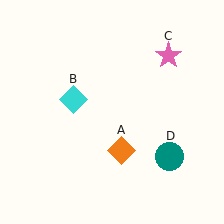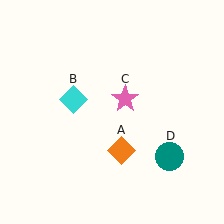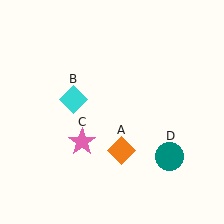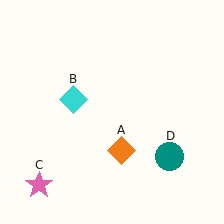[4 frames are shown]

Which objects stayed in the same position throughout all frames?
Orange diamond (object A) and cyan diamond (object B) and teal circle (object D) remained stationary.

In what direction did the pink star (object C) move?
The pink star (object C) moved down and to the left.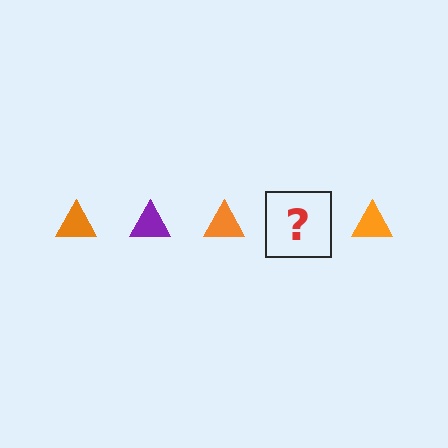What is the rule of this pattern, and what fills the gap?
The rule is that the pattern cycles through orange, purple triangles. The gap should be filled with a purple triangle.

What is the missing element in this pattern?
The missing element is a purple triangle.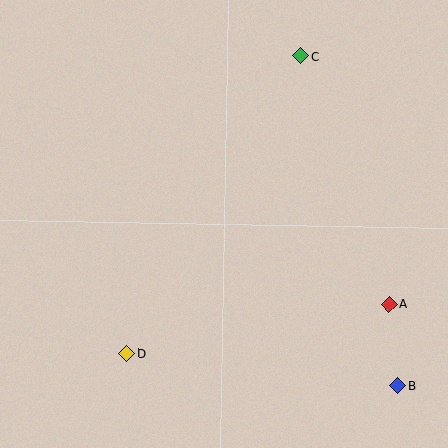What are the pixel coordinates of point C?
Point C is at (301, 56).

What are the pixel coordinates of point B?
Point B is at (398, 386).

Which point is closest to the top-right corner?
Point C is closest to the top-right corner.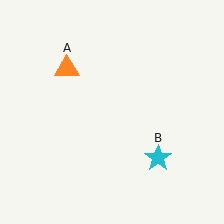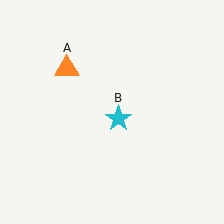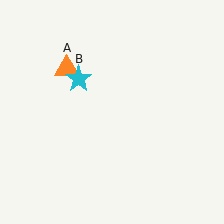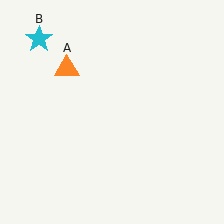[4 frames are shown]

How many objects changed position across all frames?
1 object changed position: cyan star (object B).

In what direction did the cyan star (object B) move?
The cyan star (object B) moved up and to the left.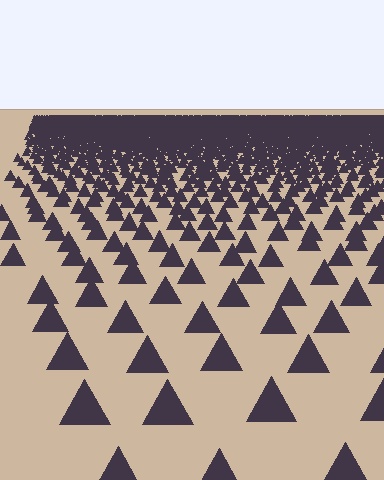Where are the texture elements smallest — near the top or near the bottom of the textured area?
Near the top.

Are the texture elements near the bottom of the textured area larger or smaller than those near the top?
Larger. Near the bottom, elements are closer to the viewer and appear at a bigger on-screen size.